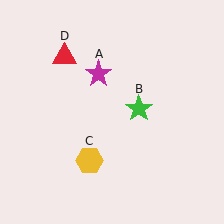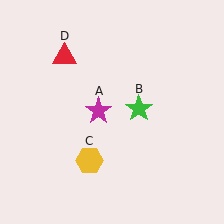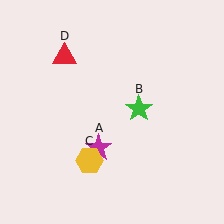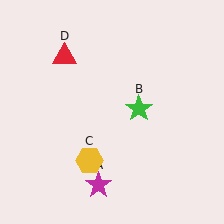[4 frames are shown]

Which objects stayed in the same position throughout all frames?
Green star (object B) and yellow hexagon (object C) and red triangle (object D) remained stationary.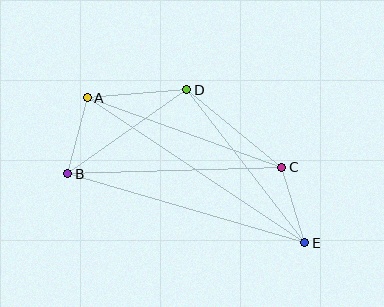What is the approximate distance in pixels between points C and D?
The distance between C and D is approximately 122 pixels.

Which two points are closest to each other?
Points A and B are closest to each other.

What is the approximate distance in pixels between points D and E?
The distance between D and E is approximately 193 pixels.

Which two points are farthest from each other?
Points A and E are farthest from each other.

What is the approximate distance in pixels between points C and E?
The distance between C and E is approximately 79 pixels.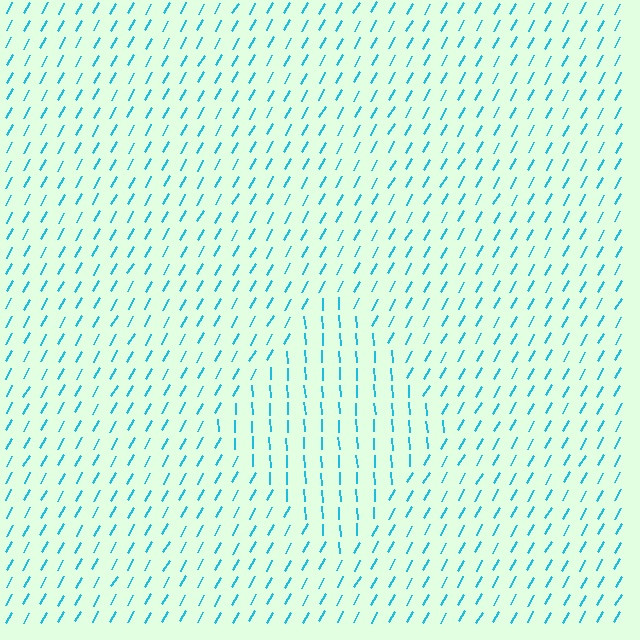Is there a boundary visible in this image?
Yes, there is a texture boundary formed by a change in line orientation.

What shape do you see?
I see a diamond.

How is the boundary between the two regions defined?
The boundary is defined purely by a change in line orientation (approximately 32 degrees difference). All lines are the same color and thickness.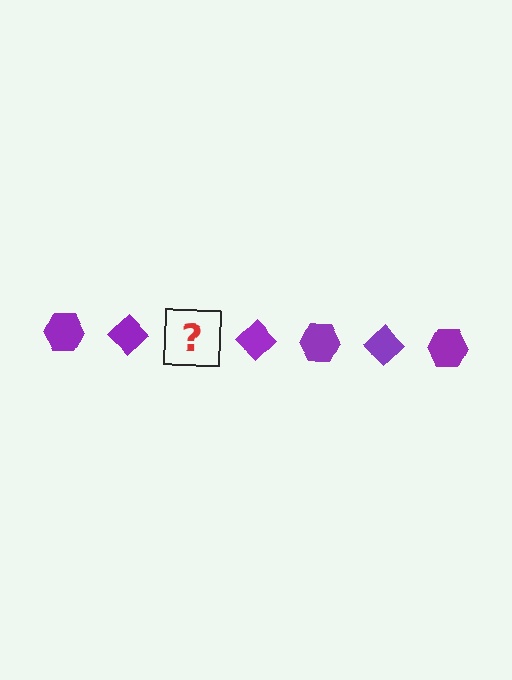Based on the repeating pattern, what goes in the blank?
The blank should be a purple hexagon.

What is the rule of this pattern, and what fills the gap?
The rule is that the pattern cycles through hexagon, diamond shapes in purple. The gap should be filled with a purple hexagon.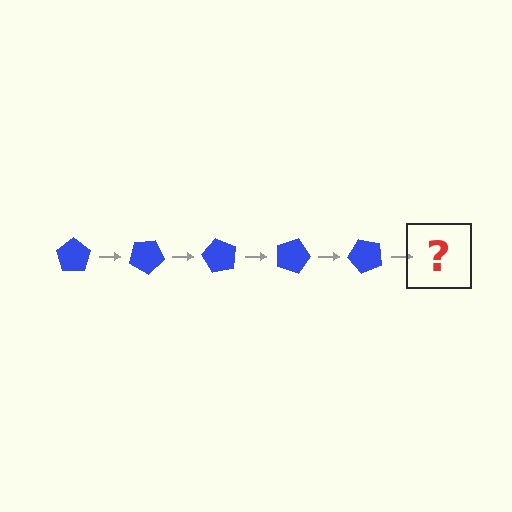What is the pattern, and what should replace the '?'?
The pattern is that the pentagon rotates 30 degrees each step. The '?' should be a blue pentagon rotated 150 degrees.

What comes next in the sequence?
The next element should be a blue pentagon rotated 150 degrees.